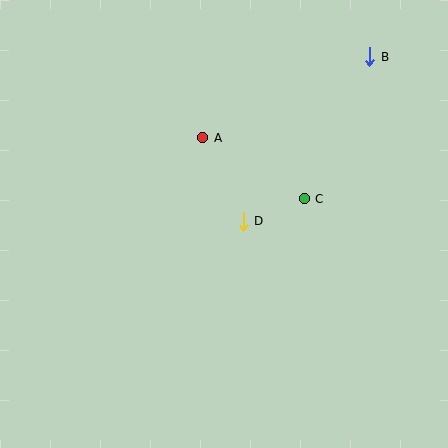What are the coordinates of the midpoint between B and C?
The midpoint between B and C is at (337, 128).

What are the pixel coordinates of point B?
Point B is at (370, 57).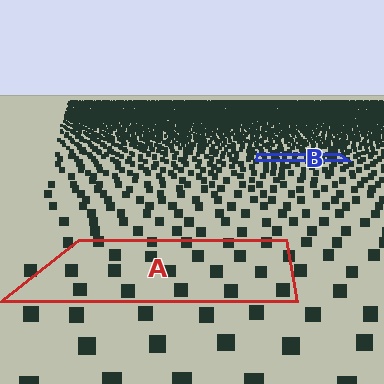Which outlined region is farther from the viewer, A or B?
Region B is farther from the viewer — the texture elements inside it appear smaller and more densely packed.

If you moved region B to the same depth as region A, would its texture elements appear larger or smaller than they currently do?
They would appear larger. At a closer depth, the same texture elements are projected at a bigger on-screen size.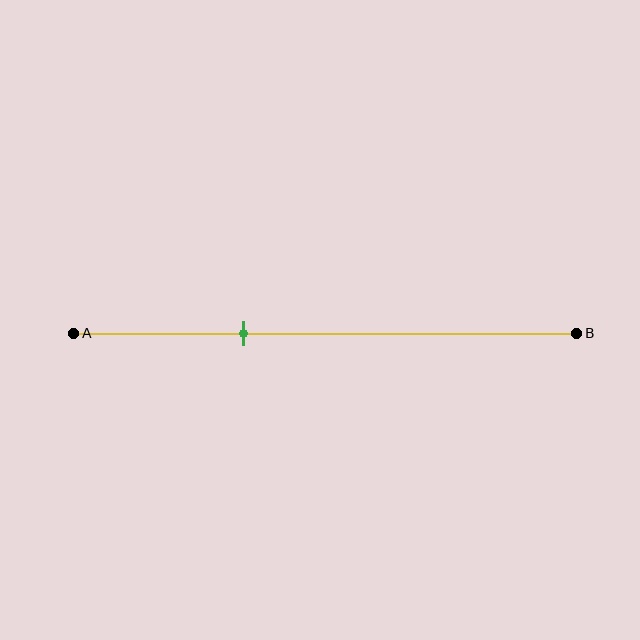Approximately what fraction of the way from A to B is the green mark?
The green mark is approximately 35% of the way from A to B.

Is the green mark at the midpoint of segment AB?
No, the mark is at about 35% from A, not at the 50% midpoint.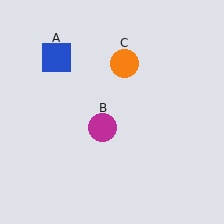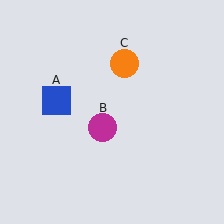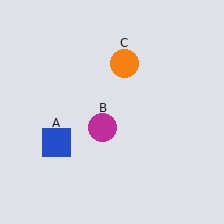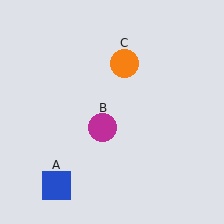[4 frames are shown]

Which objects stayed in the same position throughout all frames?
Magenta circle (object B) and orange circle (object C) remained stationary.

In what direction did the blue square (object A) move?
The blue square (object A) moved down.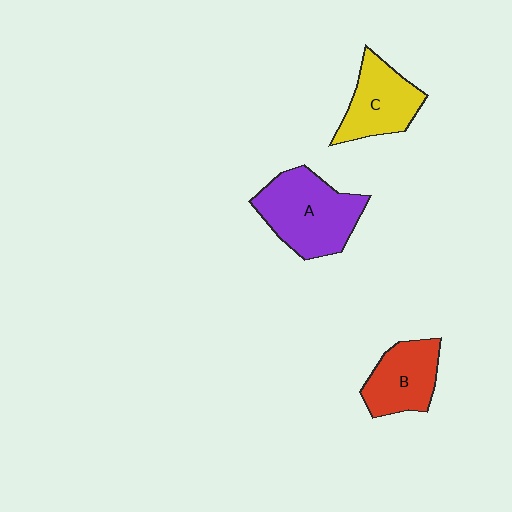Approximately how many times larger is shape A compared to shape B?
Approximately 1.5 times.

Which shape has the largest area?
Shape A (purple).